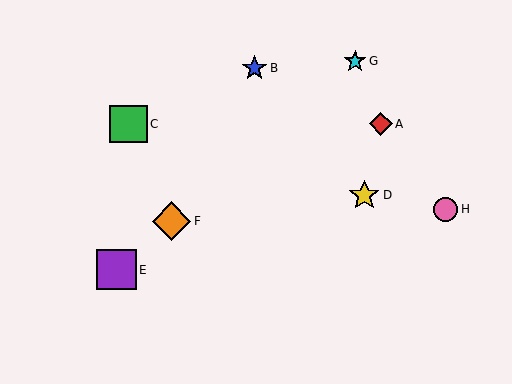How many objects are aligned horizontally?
2 objects (A, C) are aligned horizontally.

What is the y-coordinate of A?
Object A is at y≈124.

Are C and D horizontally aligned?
No, C is at y≈124 and D is at y≈195.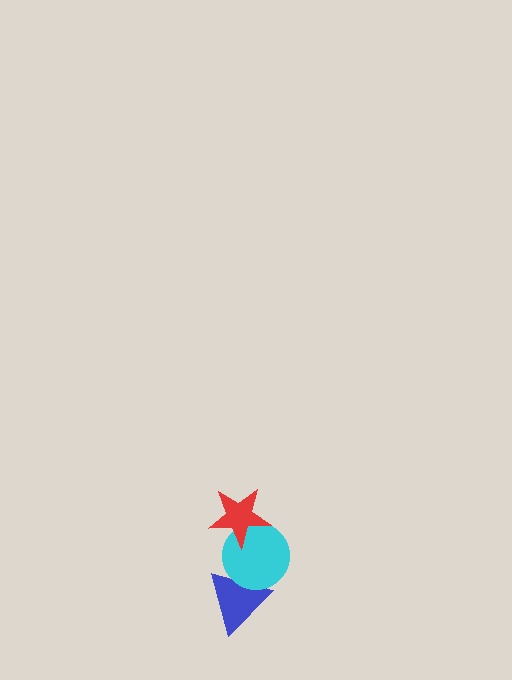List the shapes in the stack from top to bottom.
From top to bottom: the red star, the cyan circle, the blue triangle.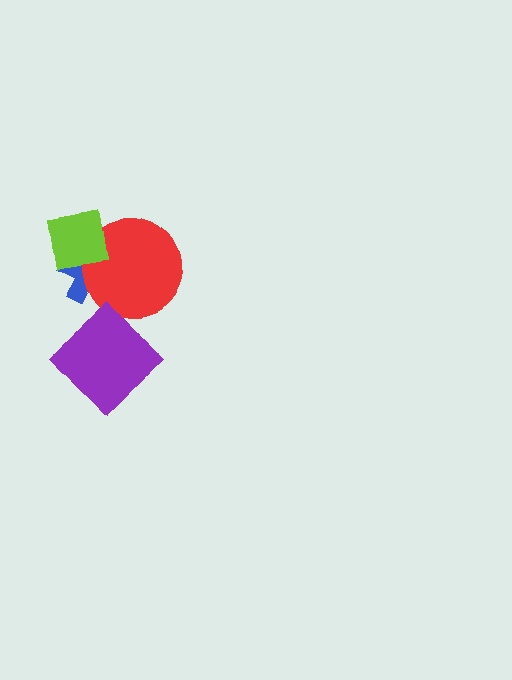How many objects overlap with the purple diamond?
0 objects overlap with the purple diamond.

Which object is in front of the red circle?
The lime square is in front of the red circle.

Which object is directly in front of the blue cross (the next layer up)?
The red circle is directly in front of the blue cross.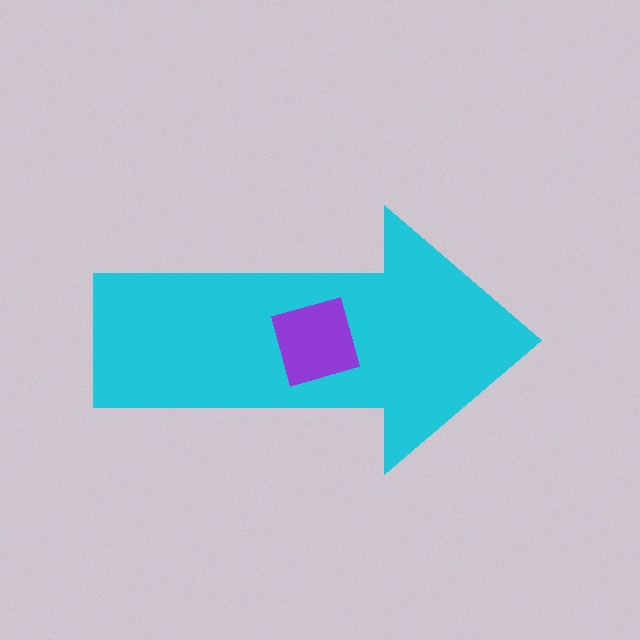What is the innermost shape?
The purple diamond.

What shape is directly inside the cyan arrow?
The purple diamond.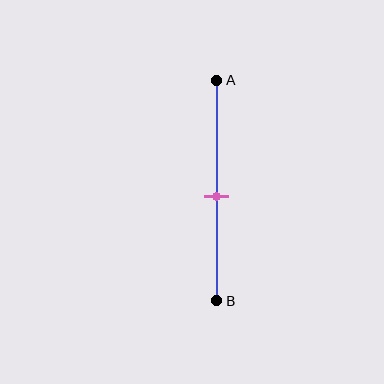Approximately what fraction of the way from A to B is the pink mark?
The pink mark is approximately 55% of the way from A to B.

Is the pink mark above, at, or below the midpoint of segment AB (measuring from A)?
The pink mark is approximately at the midpoint of segment AB.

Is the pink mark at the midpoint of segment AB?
Yes, the mark is approximately at the midpoint.